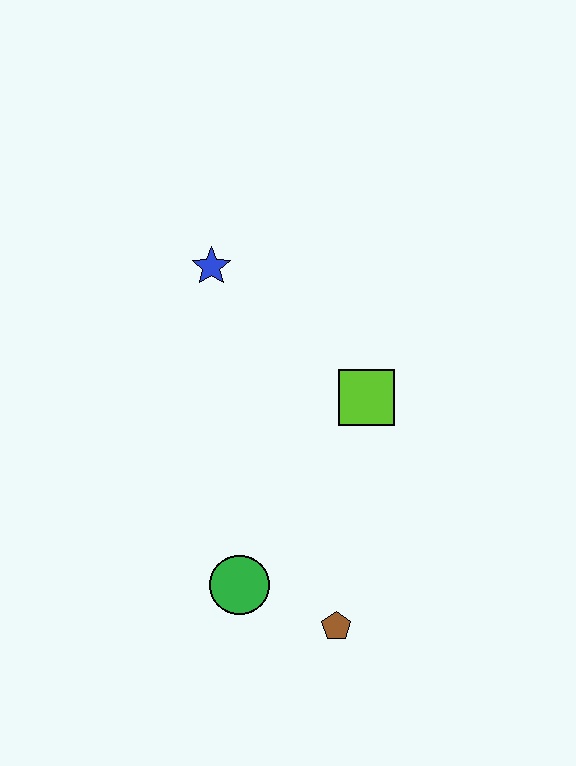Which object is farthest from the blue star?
The brown pentagon is farthest from the blue star.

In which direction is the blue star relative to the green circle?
The blue star is above the green circle.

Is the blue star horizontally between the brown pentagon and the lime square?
No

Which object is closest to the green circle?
The brown pentagon is closest to the green circle.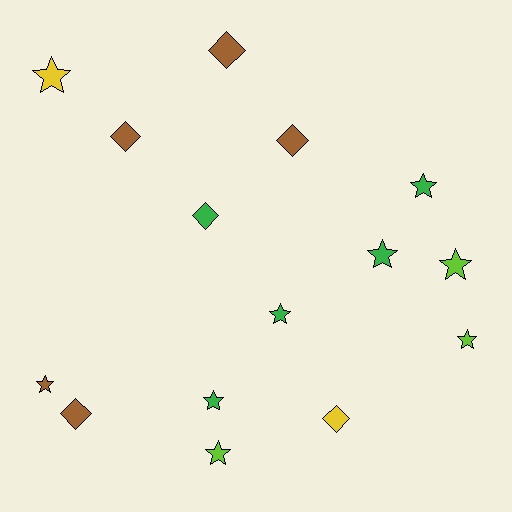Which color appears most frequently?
Green, with 5 objects.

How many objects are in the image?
There are 15 objects.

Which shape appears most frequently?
Star, with 9 objects.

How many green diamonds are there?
There is 1 green diamond.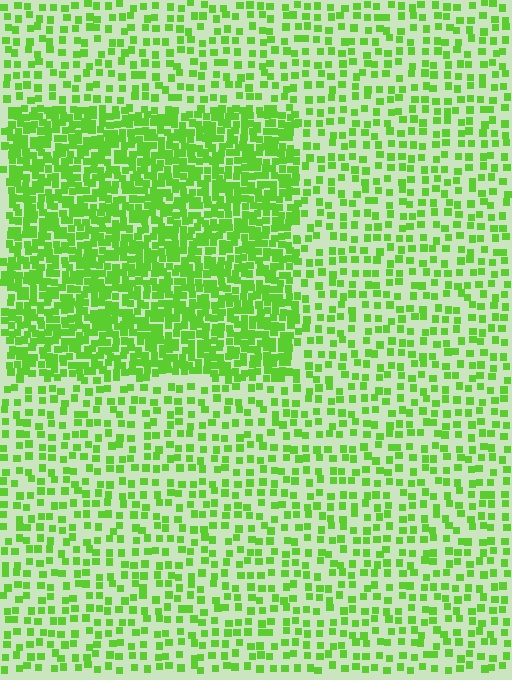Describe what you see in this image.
The image contains small lime elements arranged at two different densities. A rectangle-shaped region is visible where the elements are more densely packed than the surrounding area.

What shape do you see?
I see a rectangle.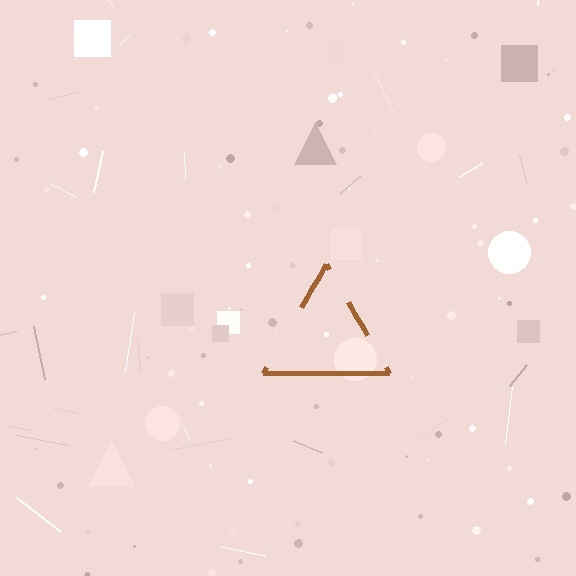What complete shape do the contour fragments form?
The contour fragments form a triangle.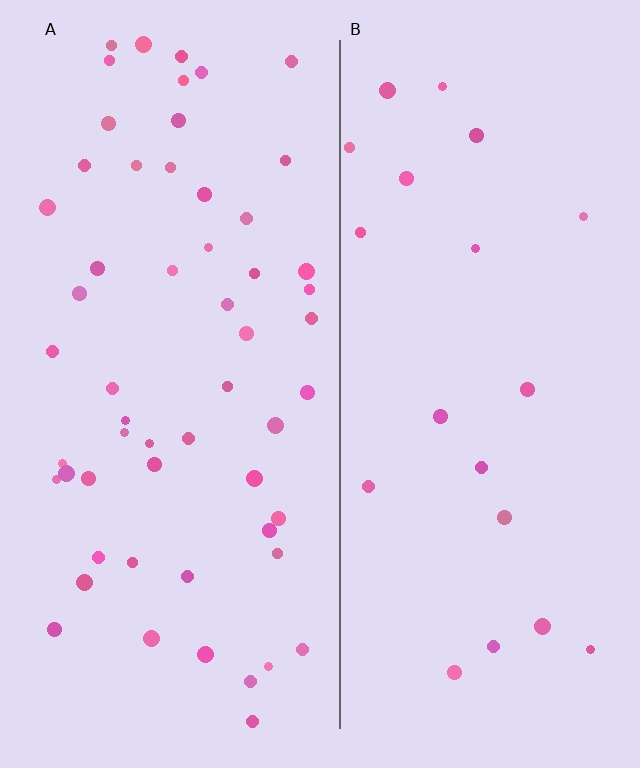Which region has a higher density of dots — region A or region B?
A (the left).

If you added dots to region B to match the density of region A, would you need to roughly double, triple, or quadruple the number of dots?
Approximately triple.